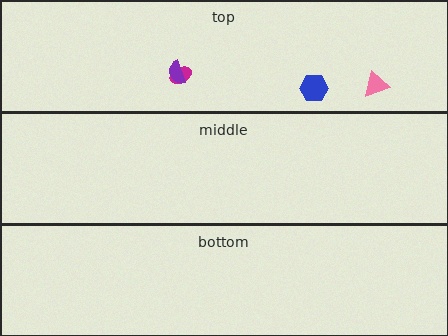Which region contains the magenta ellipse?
The top region.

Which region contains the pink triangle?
The top region.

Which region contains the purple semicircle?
The top region.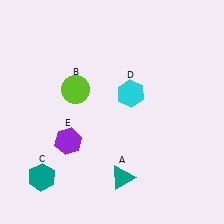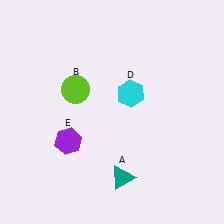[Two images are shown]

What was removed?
The teal hexagon (C) was removed in Image 2.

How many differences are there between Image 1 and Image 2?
There is 1 difference between the two images.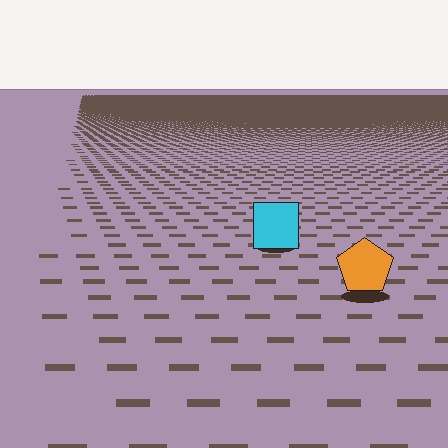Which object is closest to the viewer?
The orange pentagon is closest. The texture marks near it are larger and more spread out.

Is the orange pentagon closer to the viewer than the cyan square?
Yes. The orange pentagon is closer — you can tell from the texture gradient: the ground texture is coarser near it.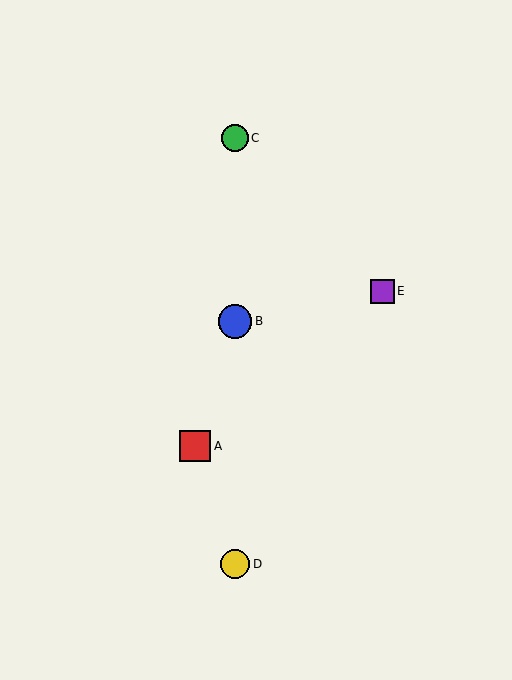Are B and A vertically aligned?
No, B is at x≈235 and A is at x≈195.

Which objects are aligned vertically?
Objects B, C, D are aligned vertically.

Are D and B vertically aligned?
Yes, both are at x≈235.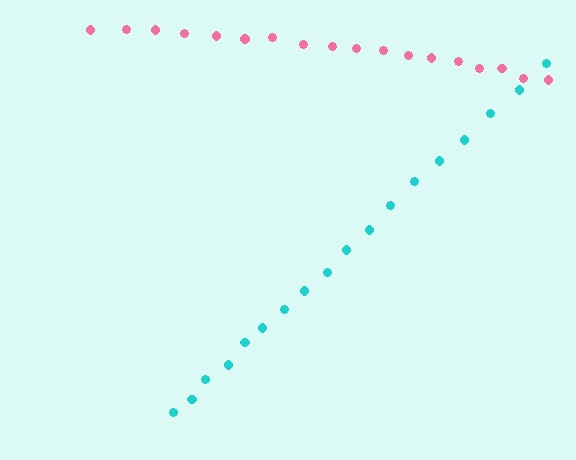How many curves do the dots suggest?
There are 2 distinct paths.